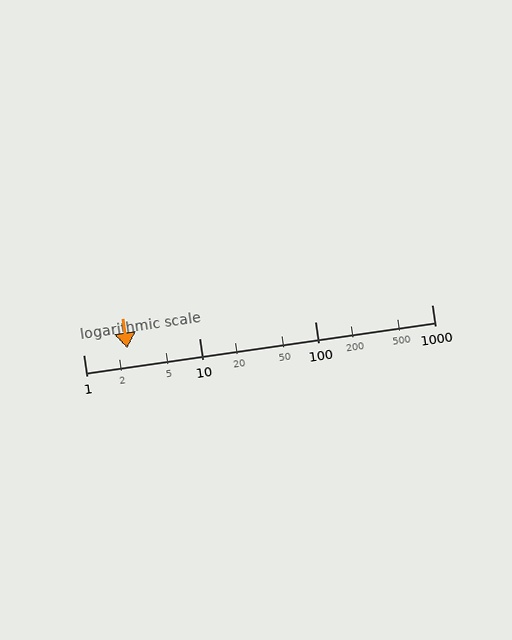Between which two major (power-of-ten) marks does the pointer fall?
The pointer is between 1 and 10.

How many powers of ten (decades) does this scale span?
The scale spans 3 decades, from 1 to 1000.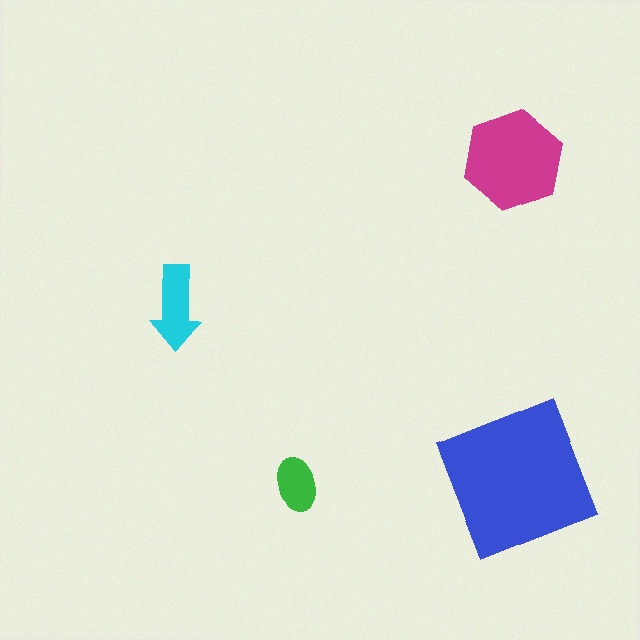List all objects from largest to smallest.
The blue square, the magenta hexagon, the cyan arrow, the green ellipse.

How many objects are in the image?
There are 4 objects in the image.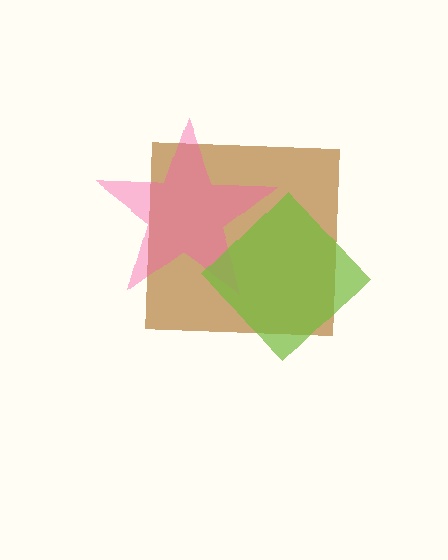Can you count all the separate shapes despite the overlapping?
Yes, there are 3 separate shapes.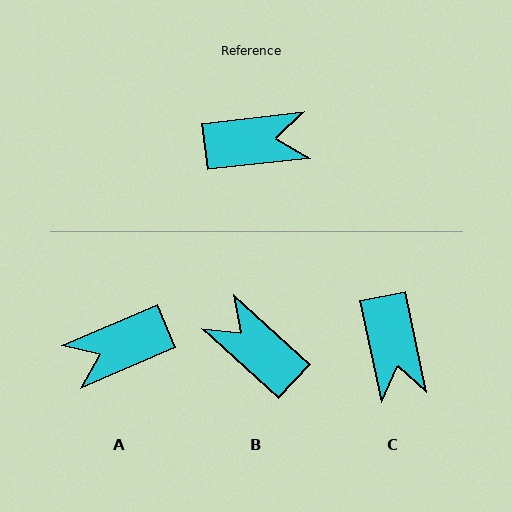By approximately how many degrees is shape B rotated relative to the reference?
Approximately 131 degrees counter-clockwise.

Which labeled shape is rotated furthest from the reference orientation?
A, about 163 degrees away.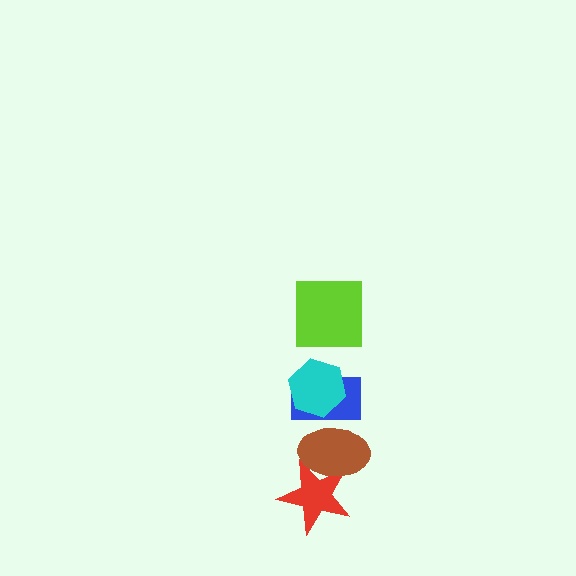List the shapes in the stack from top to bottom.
From top to bottom: the lime square, the cyan hexagon, the blue rectangle, the brown ellipse, the red star.